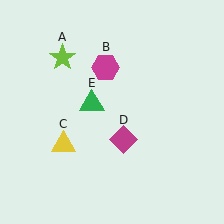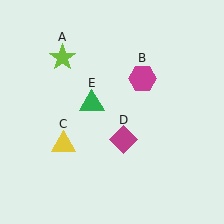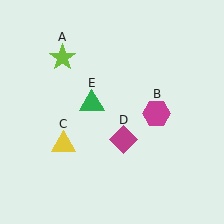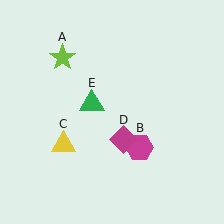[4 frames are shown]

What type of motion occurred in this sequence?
The magenta hexagon (object B) rotated clockwise around the center of the scene.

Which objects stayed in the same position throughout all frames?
Lime star (object A) and yellow triangle (object C) and magenta diamond (object D) and green triangle (object E) remained stationary.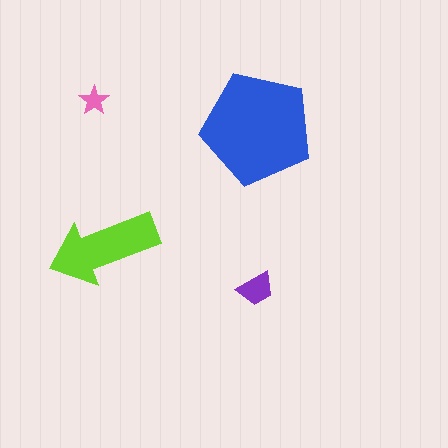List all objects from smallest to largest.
The pink star, the purple trapezoid, the lime arrow, the blue pentagon.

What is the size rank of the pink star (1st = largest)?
4th.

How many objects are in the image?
There are 4 objects in the image.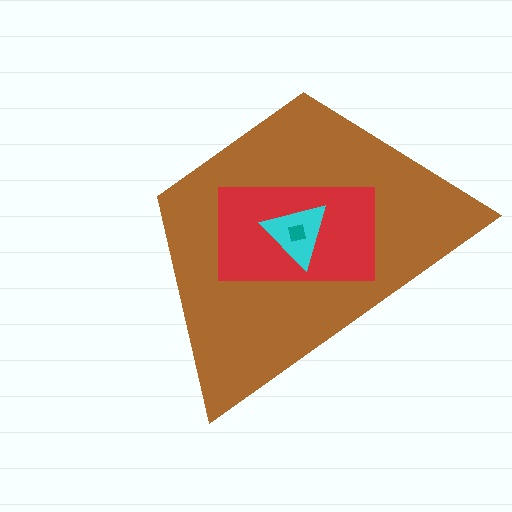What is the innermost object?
The teal square.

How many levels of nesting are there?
4.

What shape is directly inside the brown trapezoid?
The red rectangle.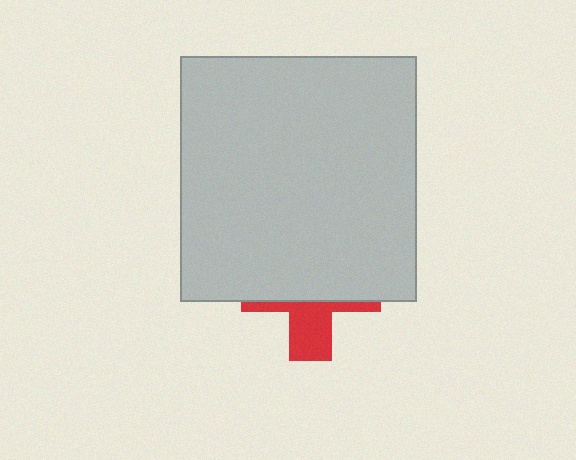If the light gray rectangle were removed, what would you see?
You would see the complete red cross.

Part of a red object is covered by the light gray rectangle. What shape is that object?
It is a cross.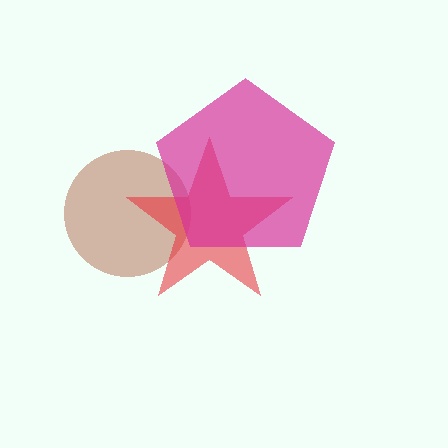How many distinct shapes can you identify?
There are 3 distinct shapes: a brown circle, a red star, a magenta pentagon.